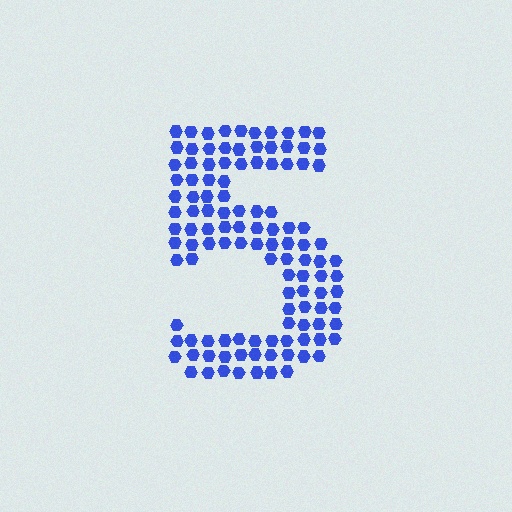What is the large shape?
The large shape is the digit 5.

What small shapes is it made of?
It is made of small hexagons.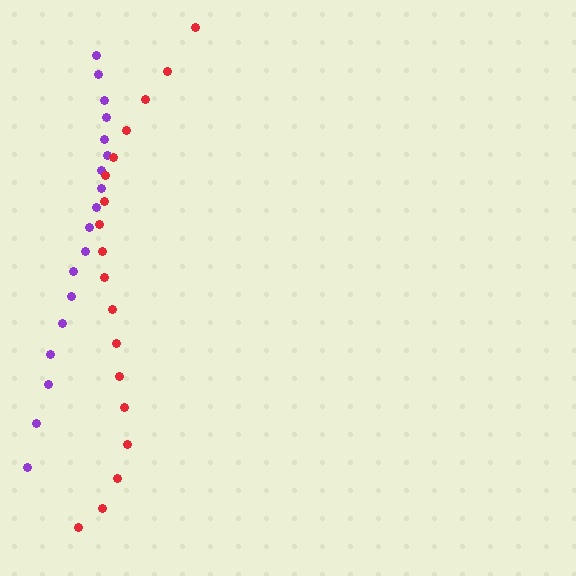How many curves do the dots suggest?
There are 2 distinct paths.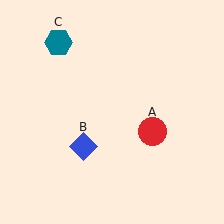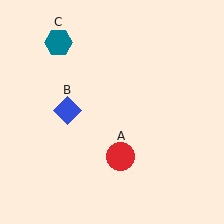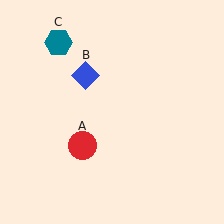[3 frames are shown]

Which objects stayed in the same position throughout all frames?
Teal hexagon (object C) remained stationary.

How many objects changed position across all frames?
2 objects changed position: red circle (object A), blue diamond (object B).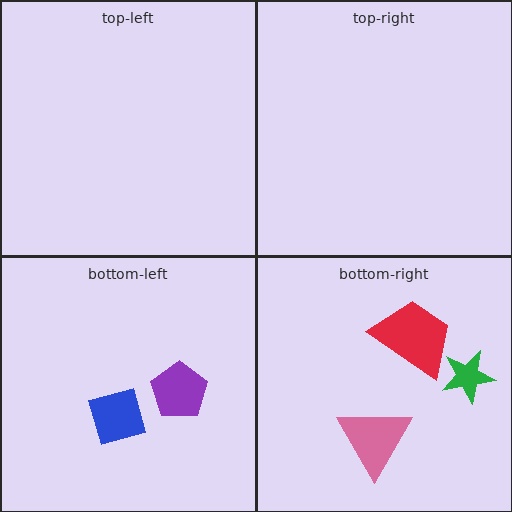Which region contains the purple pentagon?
The bottom-left region.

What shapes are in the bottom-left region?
The purple pentagon, the blue diamond.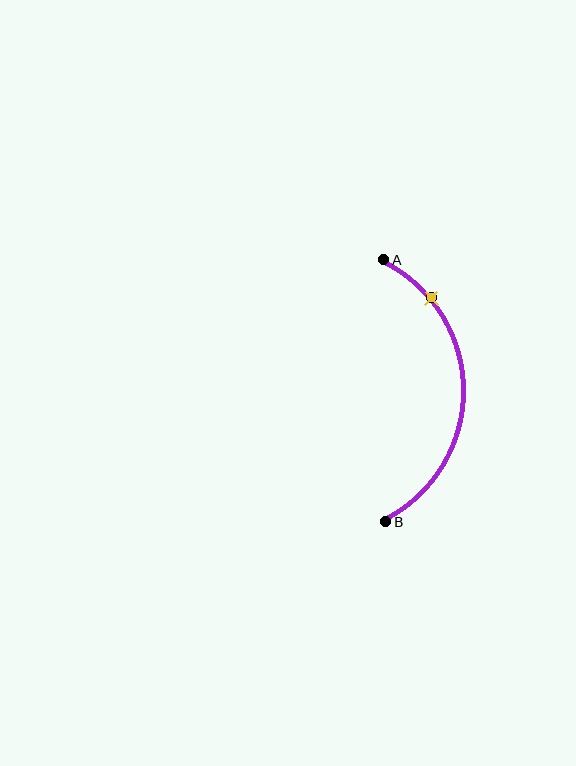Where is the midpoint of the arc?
The arc midpoint is the point on the curve farthest from the straight line joining A and B. It sits to the right of that line.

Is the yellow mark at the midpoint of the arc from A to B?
No. The yellow mark lies on the arc but is closer to endpoint A. The arc midpoint would be at the point on the curve equidistant along the arc from both A and B.